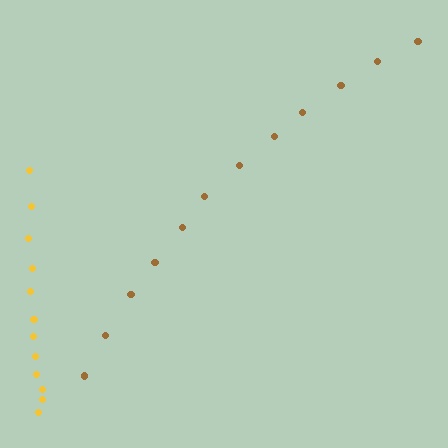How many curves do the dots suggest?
There are 2 distinct paths.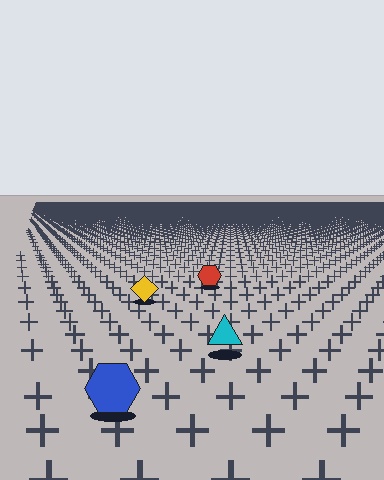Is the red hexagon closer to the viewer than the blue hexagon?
No. The blue hexagon is closer — you can tell from the texture gradient: the ground texture is coarser near it.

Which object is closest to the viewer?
The blue hexagon is closest. The texture marks near it are larger and more spread out.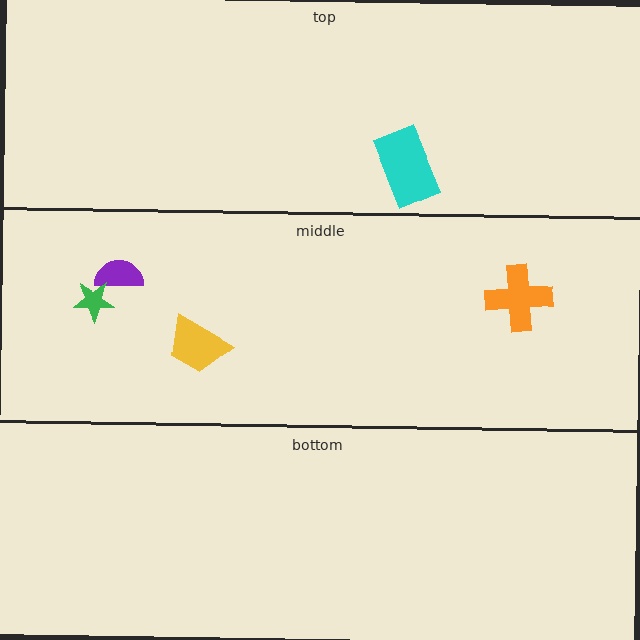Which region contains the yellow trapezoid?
The middle region.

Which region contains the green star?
The middle region.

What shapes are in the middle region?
The purple semicircle, the orange cross, the yellow trapezoid, the green star.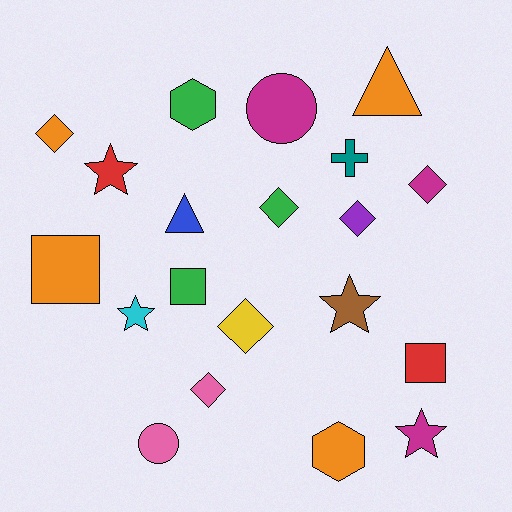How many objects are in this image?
There are 20 objects.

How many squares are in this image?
There are 3 squares.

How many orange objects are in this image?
There are 4 orange objects.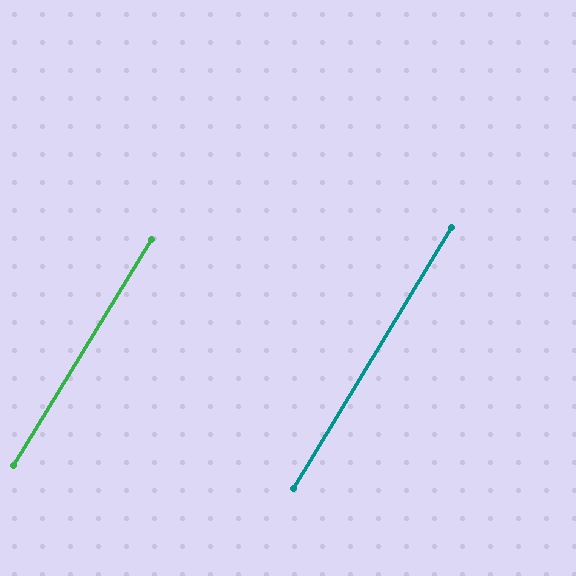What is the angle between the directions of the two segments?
Approximately 0 degrees.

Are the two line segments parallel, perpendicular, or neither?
Parallel — their directions differ by only 0.1°.